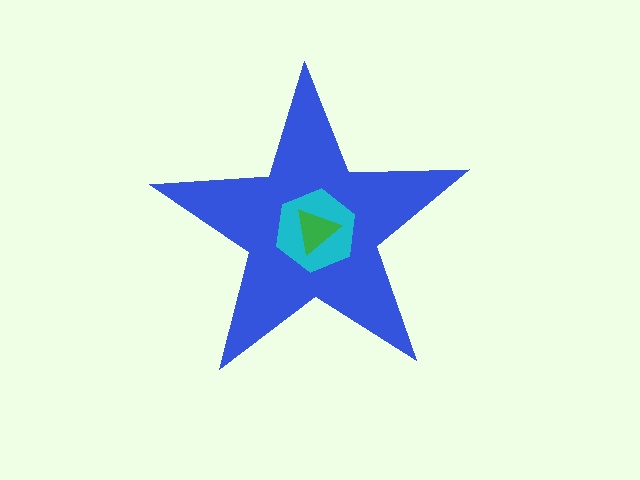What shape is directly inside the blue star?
The cyan hexagon.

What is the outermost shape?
The blue star.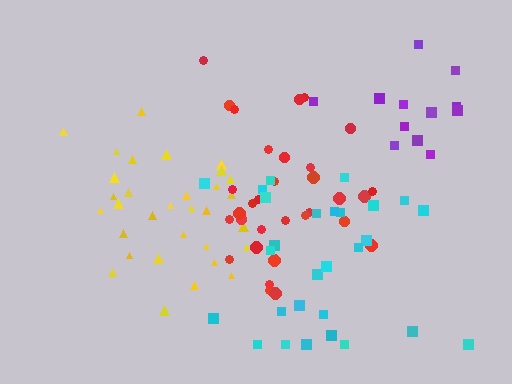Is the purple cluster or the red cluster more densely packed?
Purple.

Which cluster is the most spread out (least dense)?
Cyan.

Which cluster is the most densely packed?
Yellow.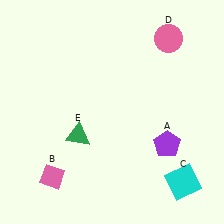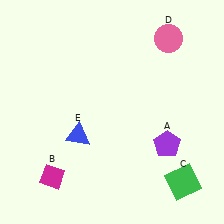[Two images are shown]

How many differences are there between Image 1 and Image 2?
There are 3 differences between the two images.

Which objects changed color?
B changed from pink to magenta. C changed from cyan to green. E changed from green to blue.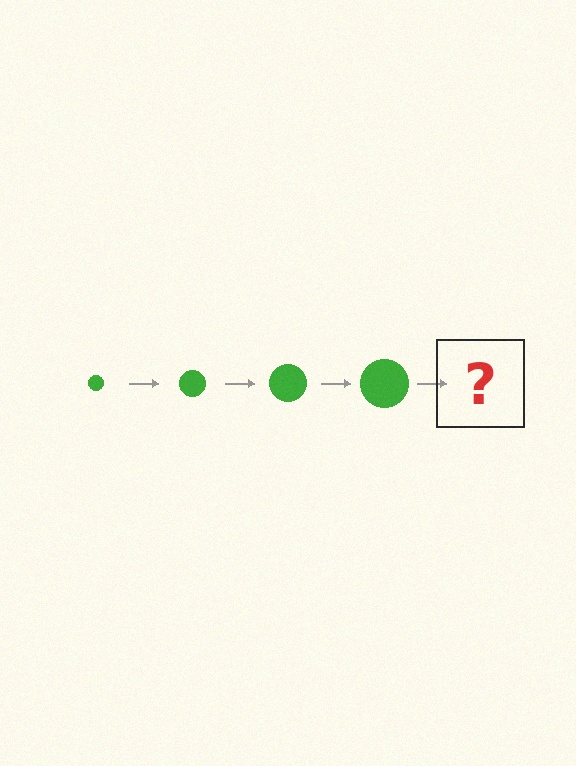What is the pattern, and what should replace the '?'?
The pattern is that the circle gets progressively larger each step. The '?' should be a green circle, larger than the previous one.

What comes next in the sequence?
The next element should be a green circle, larger than the previous one.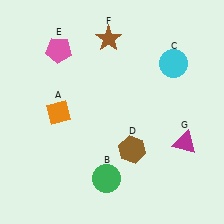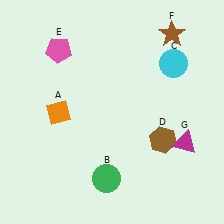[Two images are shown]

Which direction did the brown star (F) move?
The brown star (F) moved right.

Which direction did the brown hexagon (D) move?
The brown hexagon (D) moved right.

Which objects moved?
The objects that moved are: the brown hexagon (D), the brown star (F).